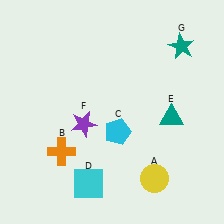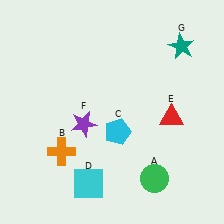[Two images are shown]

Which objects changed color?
A changed from yellow to green. E changed from teal to red.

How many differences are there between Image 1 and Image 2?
There are 2 differences between the two images.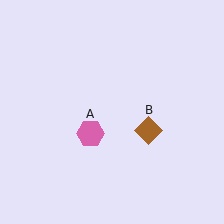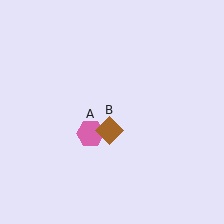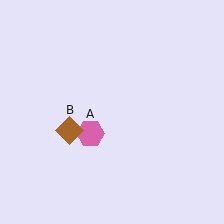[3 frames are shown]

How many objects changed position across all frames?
1 object changed position: brown diamond (object B).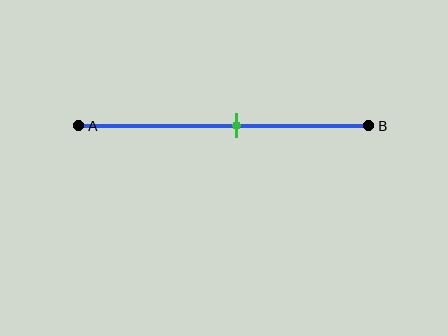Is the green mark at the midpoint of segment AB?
No, the mark is at about 55% from A, not at the 50% midpoint.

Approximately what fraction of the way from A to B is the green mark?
The green mark is approximately 55% of the way from A to B.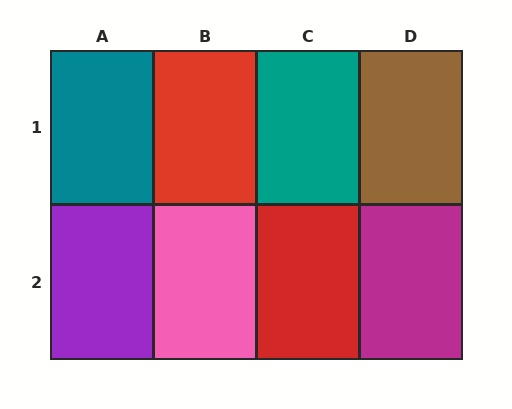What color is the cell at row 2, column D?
Magenta.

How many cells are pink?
1 cell is pink.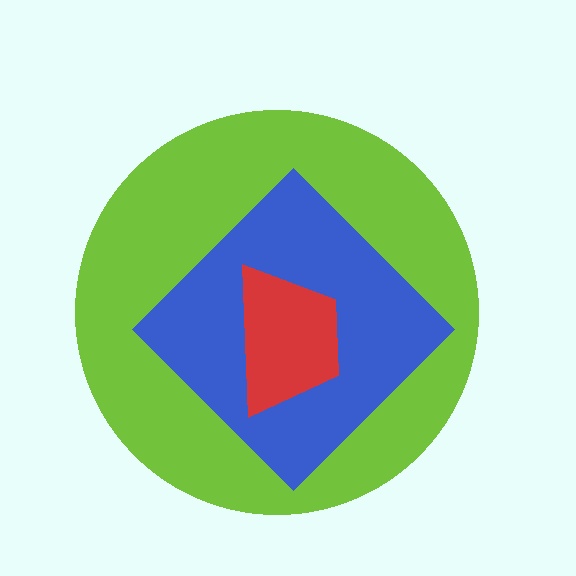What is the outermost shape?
The lime circle.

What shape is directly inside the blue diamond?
The red trapezoid.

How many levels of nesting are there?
3.